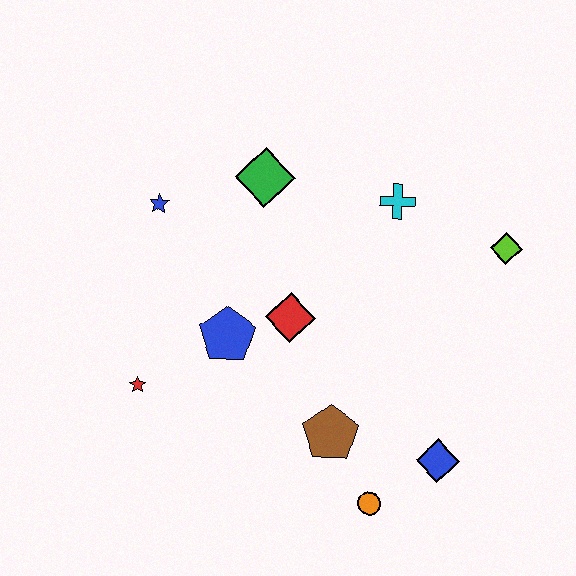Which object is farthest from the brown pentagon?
The blue star is farthest from the brown pentagon.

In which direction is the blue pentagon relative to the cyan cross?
The blue pentagon is to the left of the cyan cross.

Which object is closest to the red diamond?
The blue pentagon is closest to the red diamond.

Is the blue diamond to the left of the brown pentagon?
No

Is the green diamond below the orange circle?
No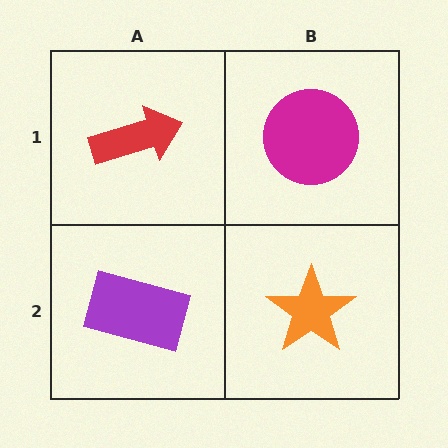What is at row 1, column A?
A red arrow.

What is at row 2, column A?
A purple rectangle.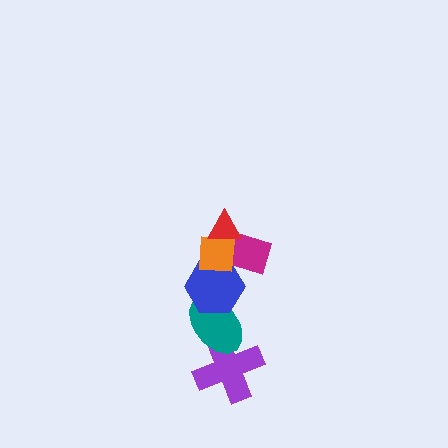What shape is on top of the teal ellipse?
The blue hexagon is on top of the teal ellipse.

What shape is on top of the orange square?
The red triangle is on top of the orange square.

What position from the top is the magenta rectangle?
The magenta rectangle is 3rd from the top.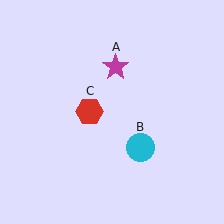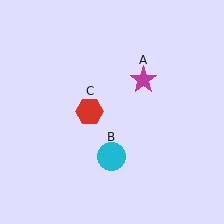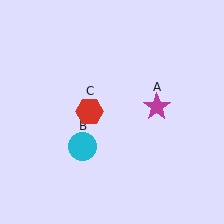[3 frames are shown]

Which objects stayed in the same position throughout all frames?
Red hexagon (object C) remained stationary.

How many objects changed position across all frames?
2 objects changed position: magenta star (object A), cyan circle (object B).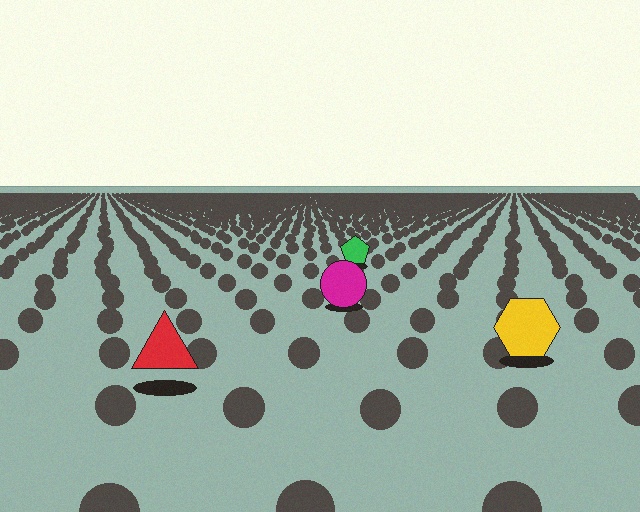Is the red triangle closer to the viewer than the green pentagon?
Yes. The red triangle is closer — you can tell from the texture gradient: the ground texture is coarser near it.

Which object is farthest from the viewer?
The green pentagon is farthest from the viewer. It appears smaller and the ground texture around it is denser.